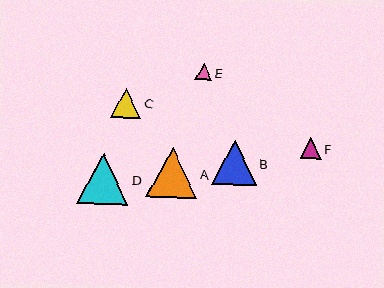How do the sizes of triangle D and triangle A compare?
Triangle D and triangle A are approximately the same size.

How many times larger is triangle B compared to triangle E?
Triangle B is approximately 2.7 times the size of triangle E.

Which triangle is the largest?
Triangle D is the largest with a size of approximately 51 pixels.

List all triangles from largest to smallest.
From largest to smallest: D, A, B, C, F, E.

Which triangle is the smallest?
Triangle E is the smallest with a size of approximately 16 pixels.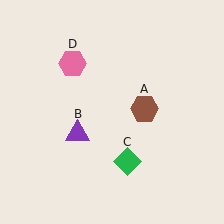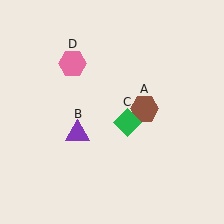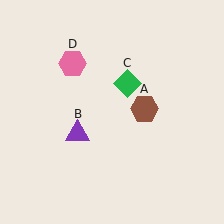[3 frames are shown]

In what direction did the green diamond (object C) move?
The green diamond (object C) moved up.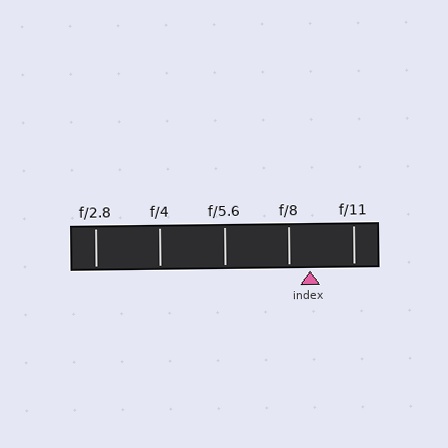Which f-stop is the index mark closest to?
The index mark is closest to f/8.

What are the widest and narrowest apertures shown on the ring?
The widest aperture shown is f/2.8 and the narrowest is f/11.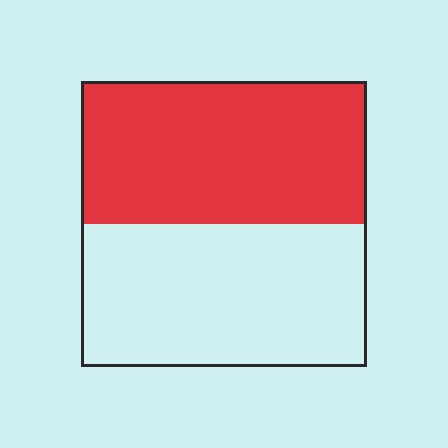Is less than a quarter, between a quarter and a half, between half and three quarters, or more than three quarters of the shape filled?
Between half and three quarters.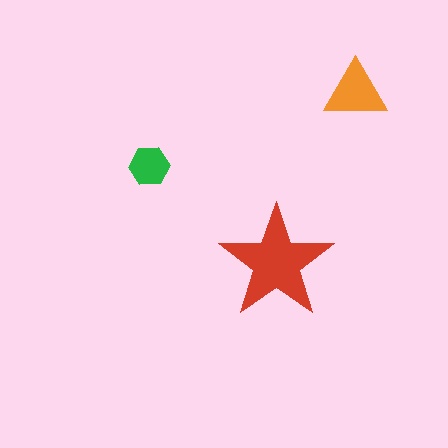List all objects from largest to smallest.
The red star, the orange triangle, the green hexagon.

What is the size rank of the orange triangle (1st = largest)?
2nd.